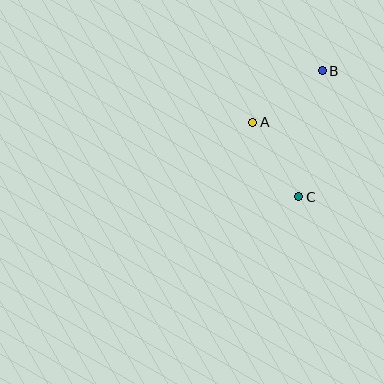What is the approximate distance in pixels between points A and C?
The distance between A and C is approximately 88 pixels.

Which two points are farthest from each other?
Points B and C are farthest from each other.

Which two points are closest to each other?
Points A and B are closest to each other.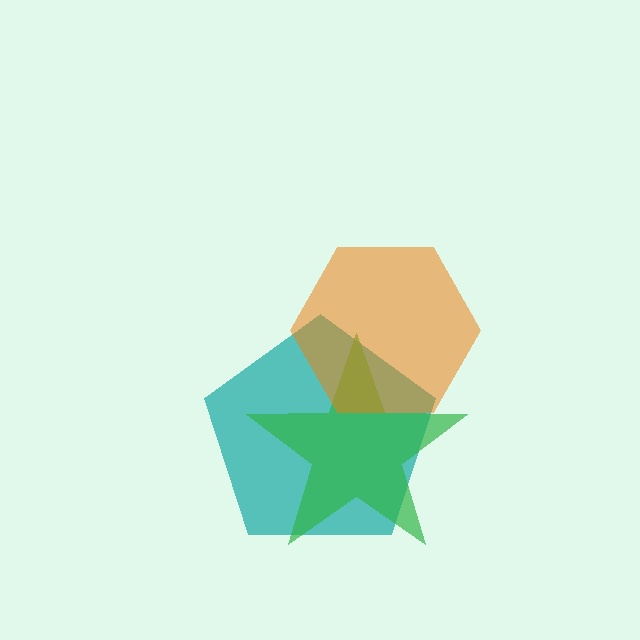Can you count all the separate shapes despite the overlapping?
Yes, there are 3 separate shapes.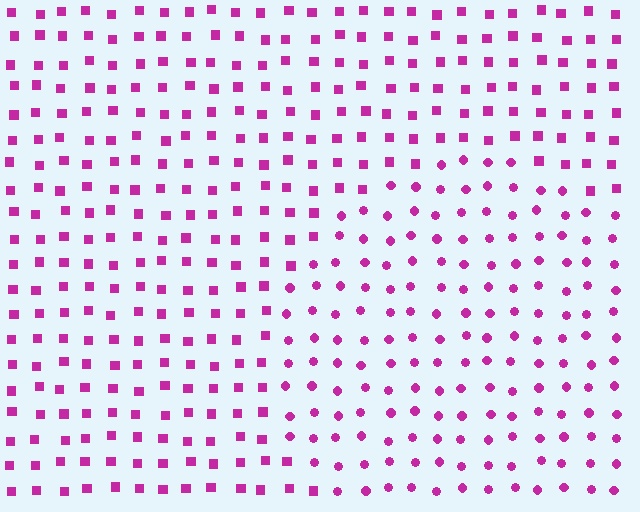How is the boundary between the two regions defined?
The boundary is defined by a change in element shape: circles inside vs. squares outside. All elements share the same color and spacing.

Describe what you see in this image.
The image is filled with small magenta elements arranged in a uniform grid. A circle-shaped region contains circles, while the surrounding area contains squares. The boundary is defined purely by the change in element shape.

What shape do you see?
I see a circle.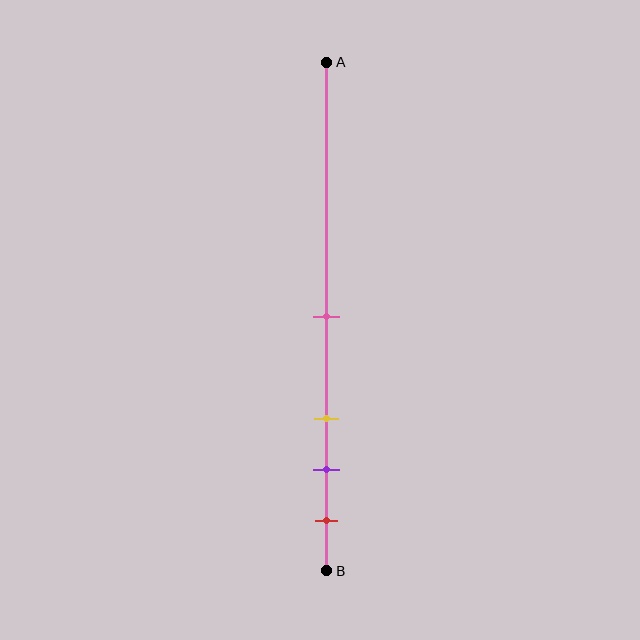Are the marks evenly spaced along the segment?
No, the marks are not evenly spaced.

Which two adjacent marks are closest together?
The purple and red marks are the closest adjacent pair.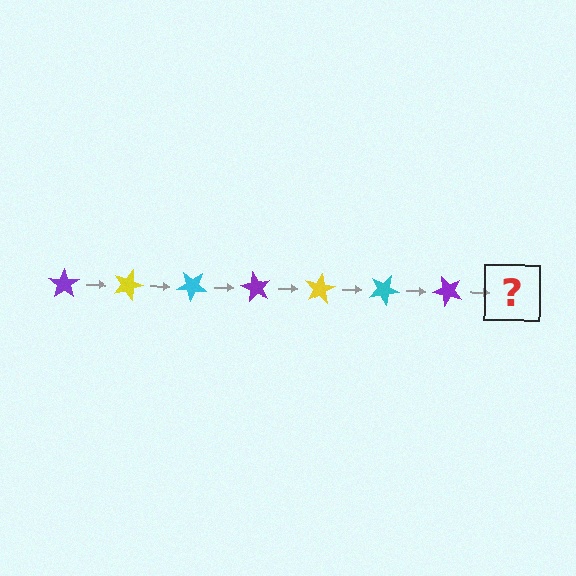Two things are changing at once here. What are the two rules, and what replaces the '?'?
The two rules are that it rotates 20 degrees each step and the color cycles through purple, yellow, and cyan. The '?' should be a yellow star, rotated 140 degrees from the start.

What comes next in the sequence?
The next element should be a yellow star, rotated 140 degrees from the start.